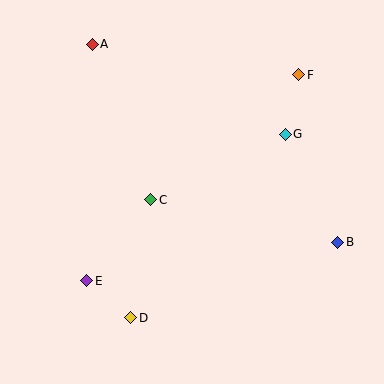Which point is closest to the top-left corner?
Point A is closest to the top-left corner.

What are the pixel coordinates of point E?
Point E is at (87, 281).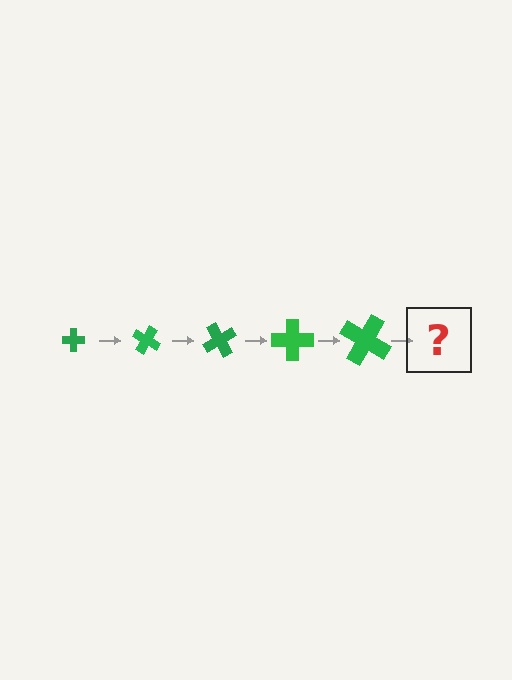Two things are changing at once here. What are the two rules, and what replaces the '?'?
The two rules are that the cross grows larger each step and it rotates 30 degrees each step. The '?' should be a cross, larger than the previous one and rotated 150 degrees from the start.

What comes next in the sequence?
The next element should be a cross, larger than the previous one and rotated 150 degrees from the start.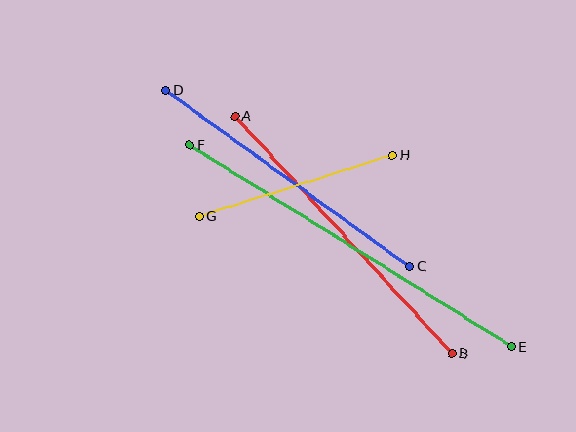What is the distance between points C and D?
The distance is approximately 301 pixels.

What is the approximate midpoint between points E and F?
The midpoint is at approximately (350, 246) pixels.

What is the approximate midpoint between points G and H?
The midpoint is at approximately (296, 185) pixels.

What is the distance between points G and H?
The distance is approximately 203 pixels.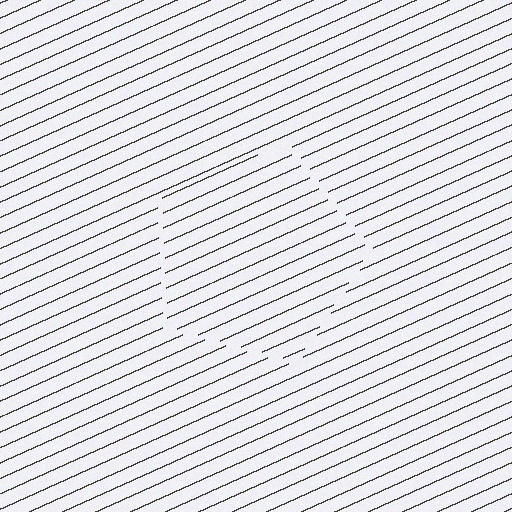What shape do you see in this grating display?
An illusory pentagon. The interior of the shape contains the same grating, shifted by half a period — the contour is defined by the phase discontinuity where line-ends from the inner and outer gratings abut.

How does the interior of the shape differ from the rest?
The interior of the shape contains the same grating, shifted by half a period — the contour is defined by the phase discontinuity where line-ends from the inner and outer gratings abut.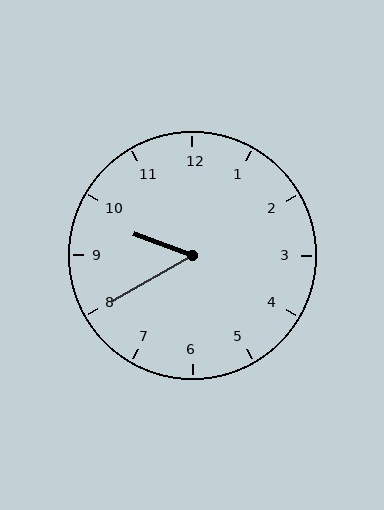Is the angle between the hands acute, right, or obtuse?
It is acute.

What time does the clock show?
9:40.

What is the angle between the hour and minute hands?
Approximately 50 degrees.